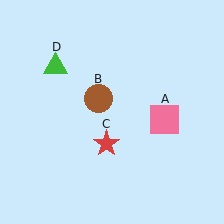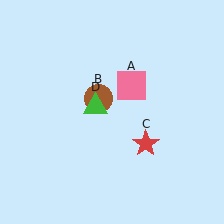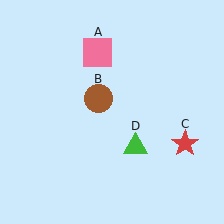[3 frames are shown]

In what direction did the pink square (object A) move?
The pink square (object A) moved up and to the left.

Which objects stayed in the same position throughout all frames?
Brown circle (object B) remained stationary.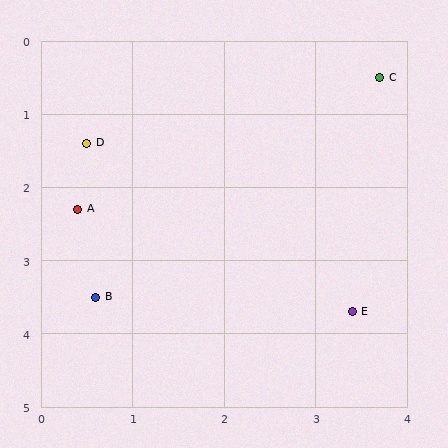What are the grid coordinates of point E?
Point E is at approximately (3.4, 3.7).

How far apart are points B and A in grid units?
Points B and A are about 1.2 grid units apart.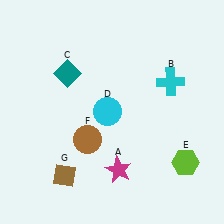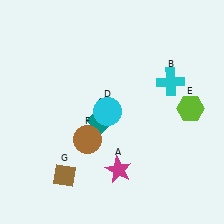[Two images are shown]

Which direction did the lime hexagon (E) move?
The lime hexagon (E) moved up.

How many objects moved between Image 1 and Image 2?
2 objects moved between the two images.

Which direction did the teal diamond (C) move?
The teal diamond (C) moved down.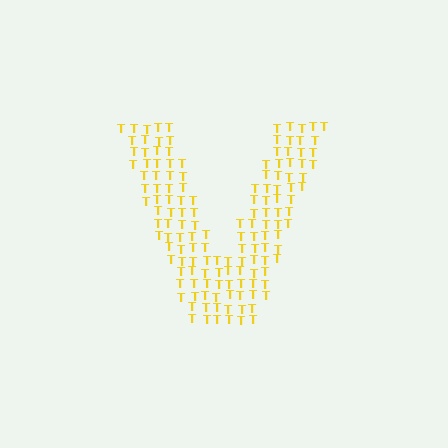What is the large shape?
The large shape is the letter V.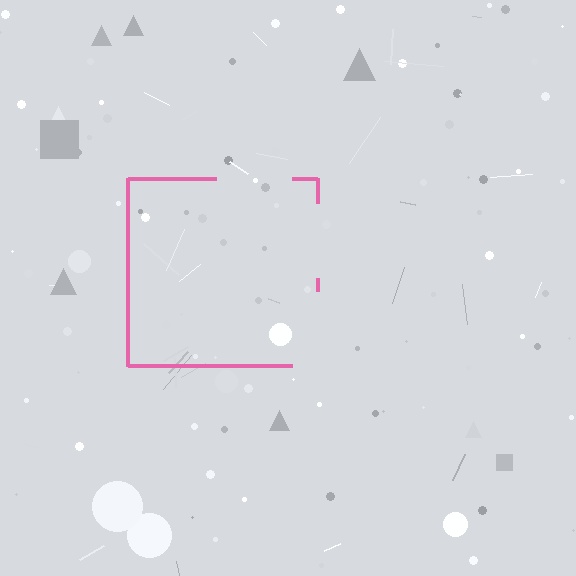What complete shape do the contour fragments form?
The contour fragments form a square.